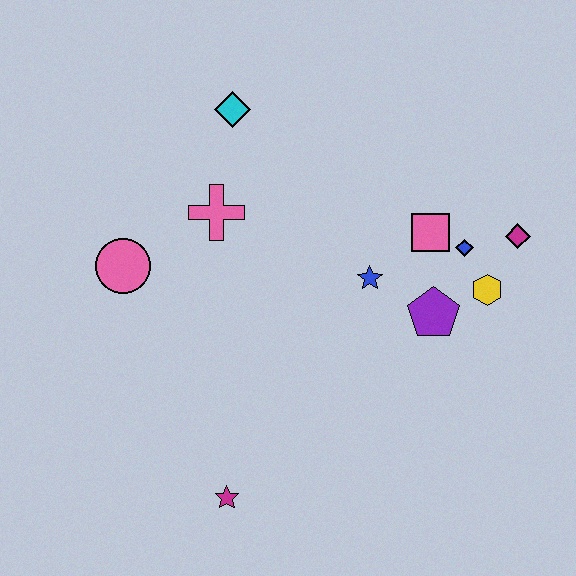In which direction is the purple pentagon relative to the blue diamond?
The purple pentagon is below the blue diamond.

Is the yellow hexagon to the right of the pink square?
Yes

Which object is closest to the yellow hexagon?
The blue diamond is closest to the yellow hexagon.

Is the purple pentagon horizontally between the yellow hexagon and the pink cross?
Yes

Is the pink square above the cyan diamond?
No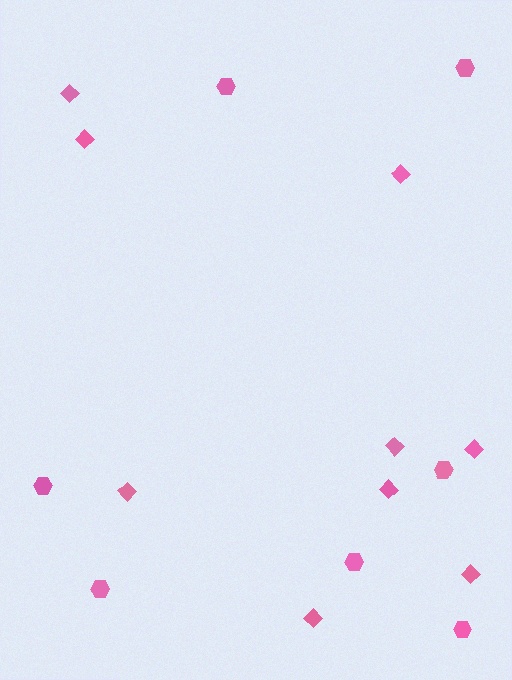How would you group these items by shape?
There are 2 groups: one group of diamonds (9) and one group of hexagons (7).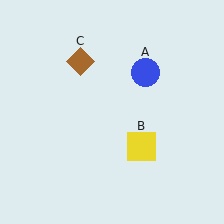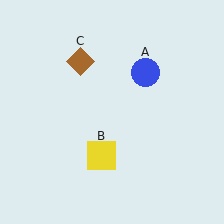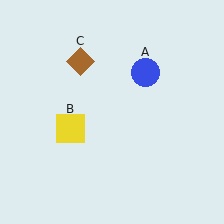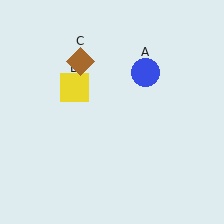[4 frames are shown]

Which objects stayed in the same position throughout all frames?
Blue circle (object A) and brown diamond (object C) remained stationary.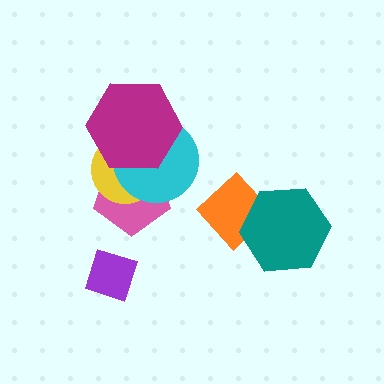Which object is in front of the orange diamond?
The teal hexagon is in front of the orange diamond.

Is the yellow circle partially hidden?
Yes, it is partially covered by another shape.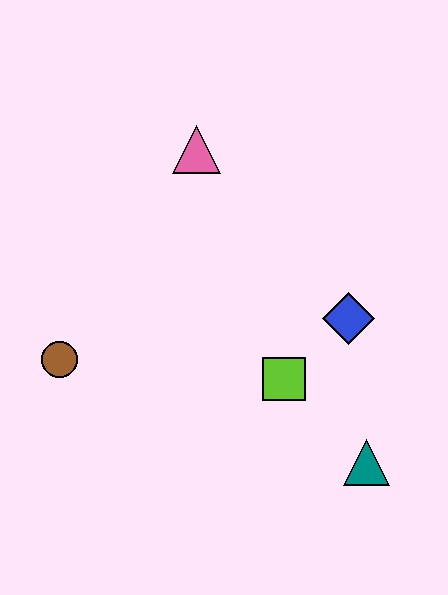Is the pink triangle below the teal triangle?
No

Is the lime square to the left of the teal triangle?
Yes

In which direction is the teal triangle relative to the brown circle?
The teal triangle is to the right of the brown circle.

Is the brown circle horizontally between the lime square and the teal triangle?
No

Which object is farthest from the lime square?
The pink triangle is farthest from the lime square.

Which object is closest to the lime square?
The blue diamond is closest to the lime square.